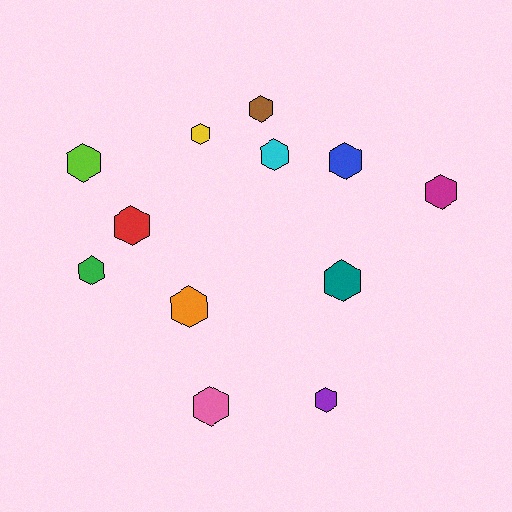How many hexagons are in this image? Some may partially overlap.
There are 12 hexagons.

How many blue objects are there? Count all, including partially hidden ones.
There is 1 blue object.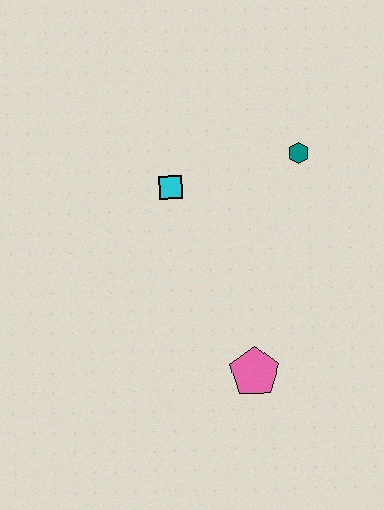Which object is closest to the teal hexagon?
The cyan square is closest to the teal hexagon.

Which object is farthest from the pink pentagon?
The teal hexagon is farthest from the pink pentagon.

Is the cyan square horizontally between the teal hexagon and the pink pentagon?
No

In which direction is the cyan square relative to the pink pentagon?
The cyan square is above the pink pentagon.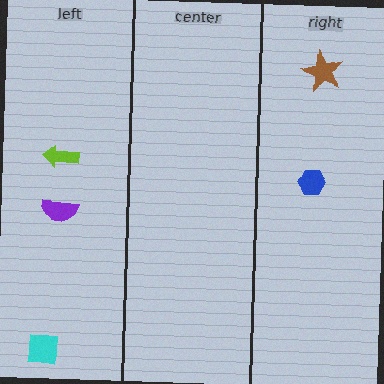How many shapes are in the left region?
3.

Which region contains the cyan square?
The left region.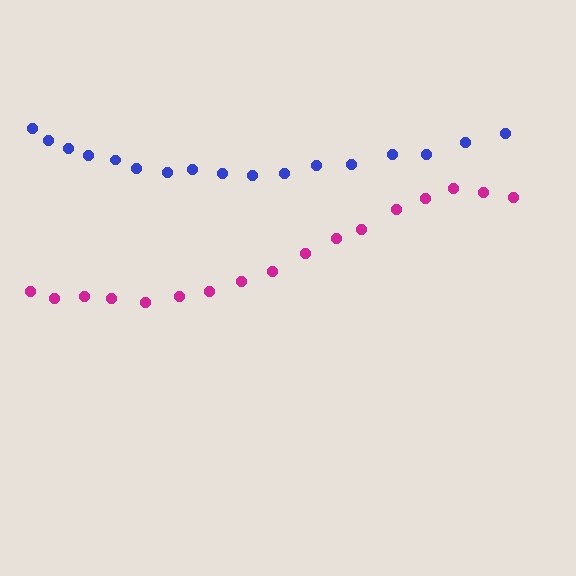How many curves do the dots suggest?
There are 2 distinct paths.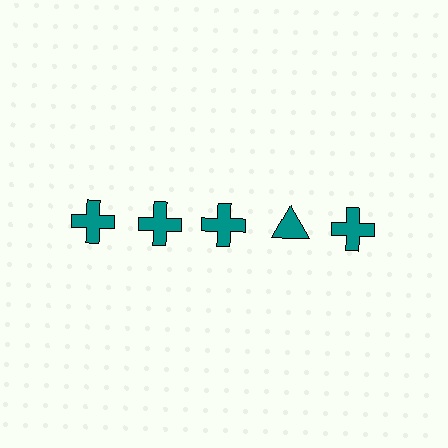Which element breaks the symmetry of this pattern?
The teal triangle in the top row, second from right column breaks the symmetry. All other shapes are teal crosses.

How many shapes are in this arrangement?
There are 5 shapes arranged in a grid pattern.